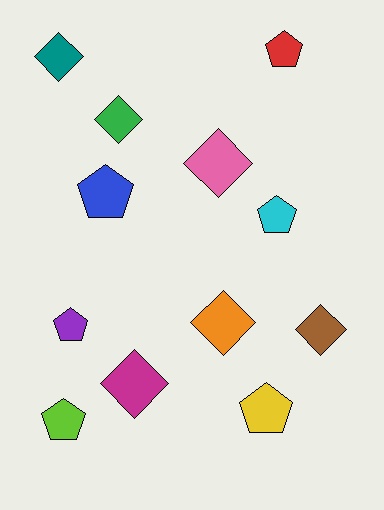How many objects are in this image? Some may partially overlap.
There are 12 objects.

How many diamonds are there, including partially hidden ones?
There are 6 diamonds.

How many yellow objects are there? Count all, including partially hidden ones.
There is 1 yellow object.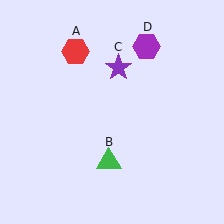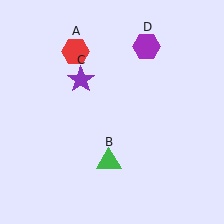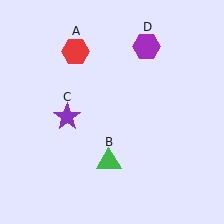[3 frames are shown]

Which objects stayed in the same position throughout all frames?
Red hexagon (object A) and green triangle (object B) and purple hexagon (object D) remained stationary.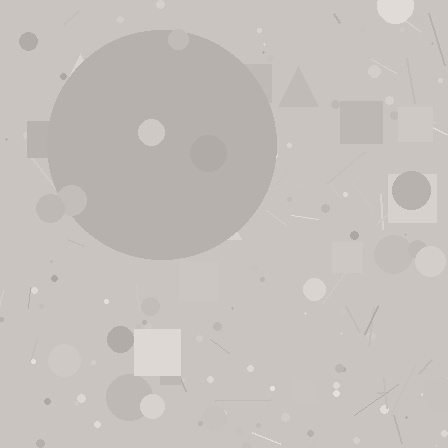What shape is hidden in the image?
A circle is hidden in the image.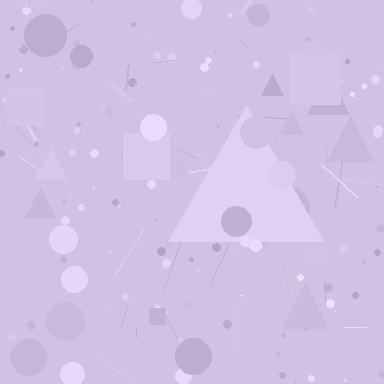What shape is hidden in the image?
A triangle is hidden in the image.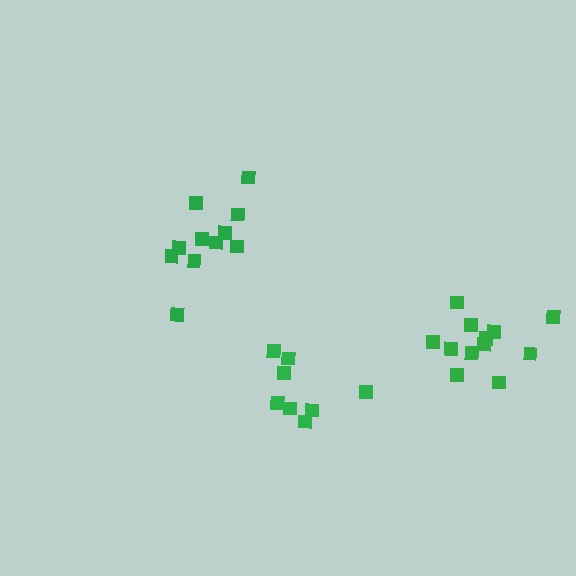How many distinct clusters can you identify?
There are 3 distinct clusters.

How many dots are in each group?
Group 1: 8 dots, Group 2: 11 dots, Group 3: 12 dots (31 total).